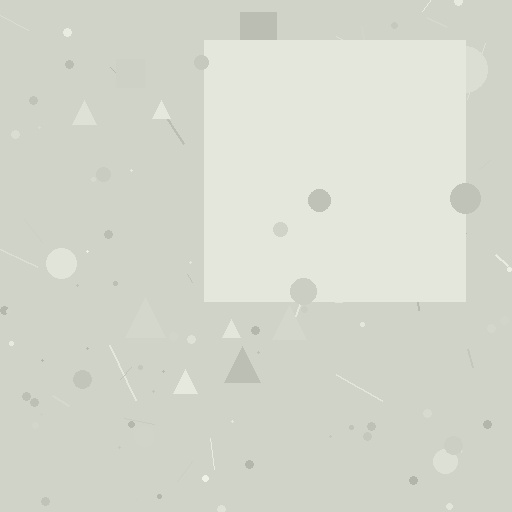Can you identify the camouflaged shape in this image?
The camouflaged shape is a square.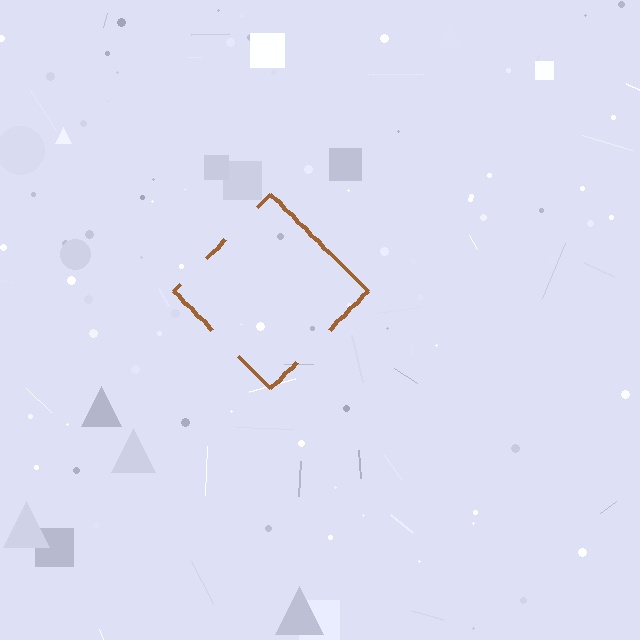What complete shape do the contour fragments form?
The contour fragments form a diamond.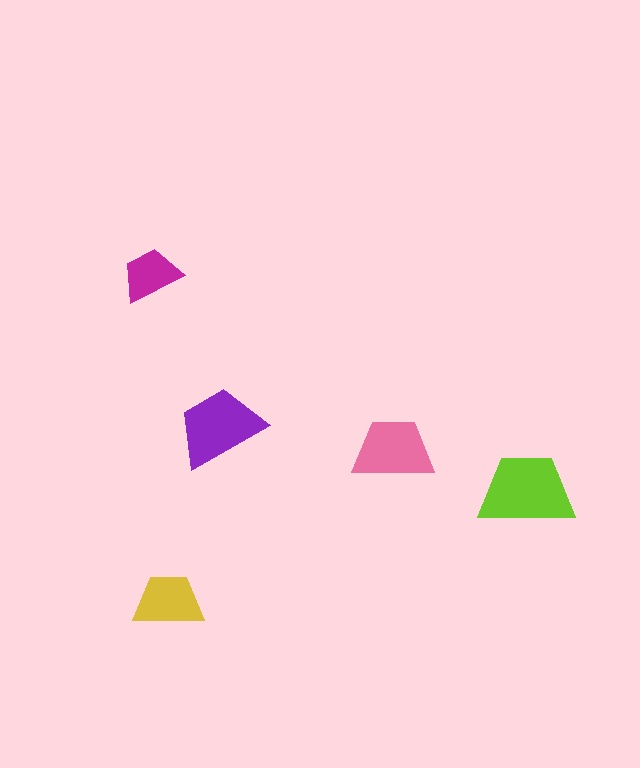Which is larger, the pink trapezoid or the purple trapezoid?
The purple one.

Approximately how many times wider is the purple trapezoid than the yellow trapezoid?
About 1.5 times wider.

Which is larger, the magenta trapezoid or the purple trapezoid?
The purple one.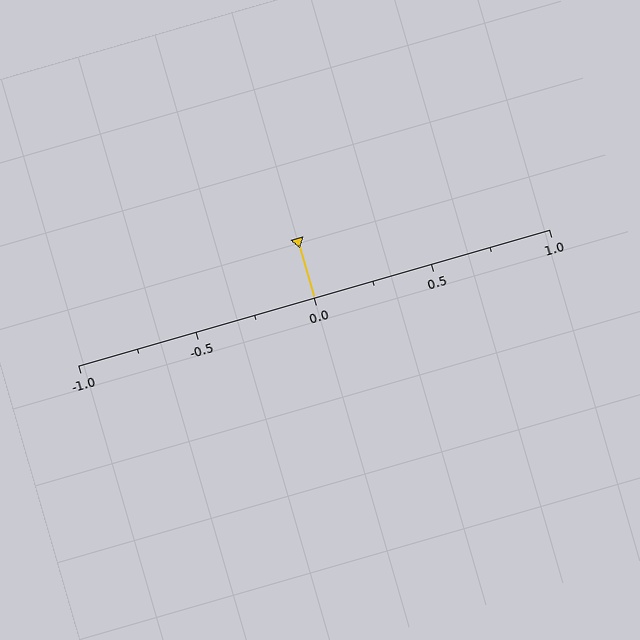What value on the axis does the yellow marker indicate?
The marker indicates approximately 0.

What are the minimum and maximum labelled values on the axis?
The axis runs from -1.0 to 1.0.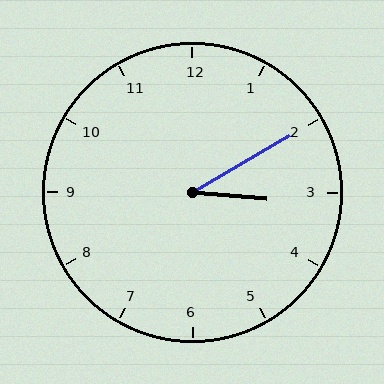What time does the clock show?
3:10.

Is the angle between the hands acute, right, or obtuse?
It is acute.